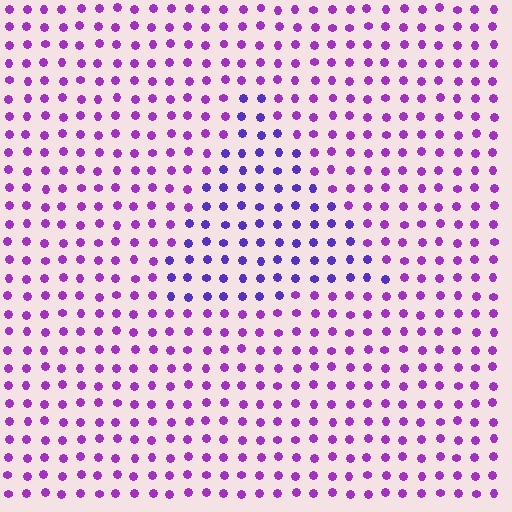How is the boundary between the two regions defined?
The boundary is defined purely by a slight shift in hue (about 32 degrees). Spacing, size, and orientation are identical on both sides.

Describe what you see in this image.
The image is filled with small purple elements in a uniform arrangement. A triangle-shaped region is visible where the elements are tinted to a slightly different hue, forming a subtle color boundary.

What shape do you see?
I see a triangle.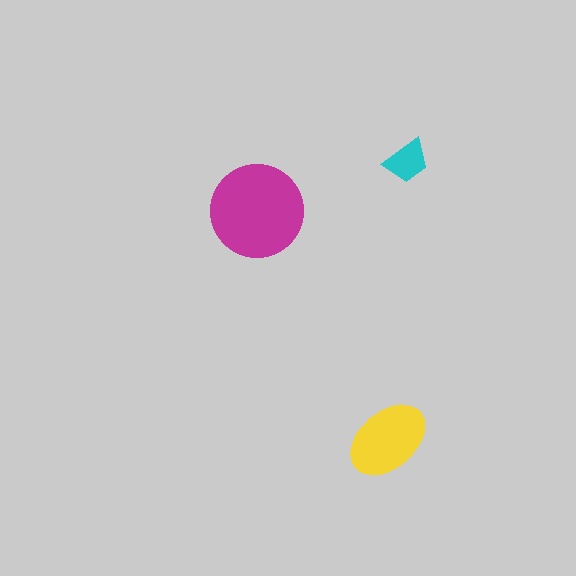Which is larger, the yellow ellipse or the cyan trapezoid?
The yellow ellipse.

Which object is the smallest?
The cyan trapezoid.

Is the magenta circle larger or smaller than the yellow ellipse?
Larger.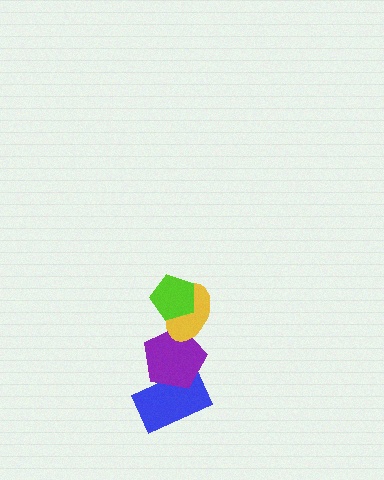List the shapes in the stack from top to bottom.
From top to bottom: the lime pentagon, the yellow ellipse, the purple pentagon, the blue rectangle.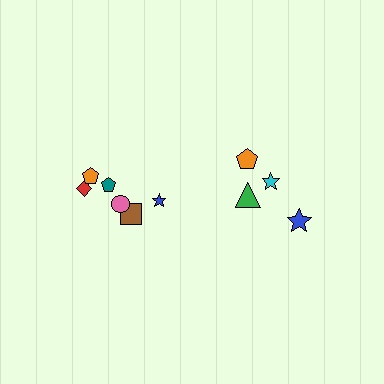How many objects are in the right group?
There are 4 objects.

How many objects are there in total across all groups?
There are 10 objects.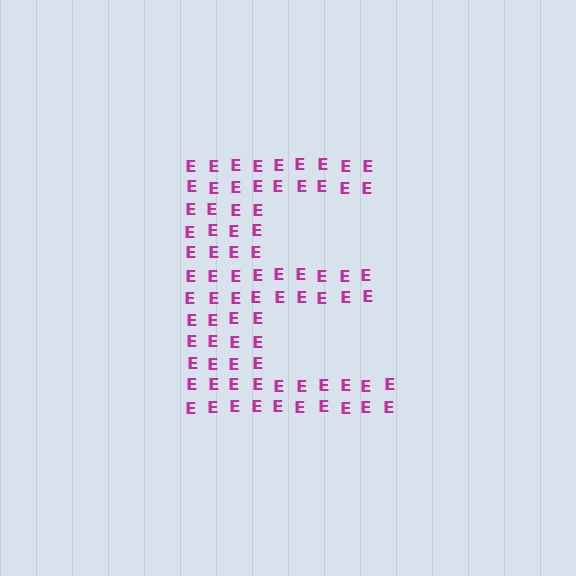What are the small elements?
The small elements are letter E's.